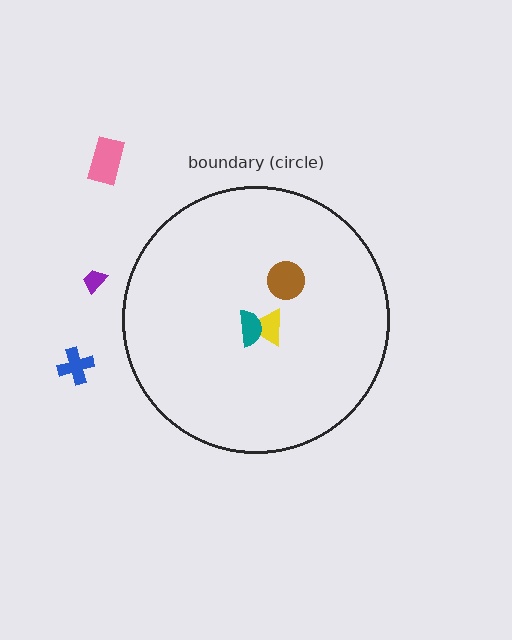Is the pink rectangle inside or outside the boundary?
Outside.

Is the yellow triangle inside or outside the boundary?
Inside.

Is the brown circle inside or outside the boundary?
Inside.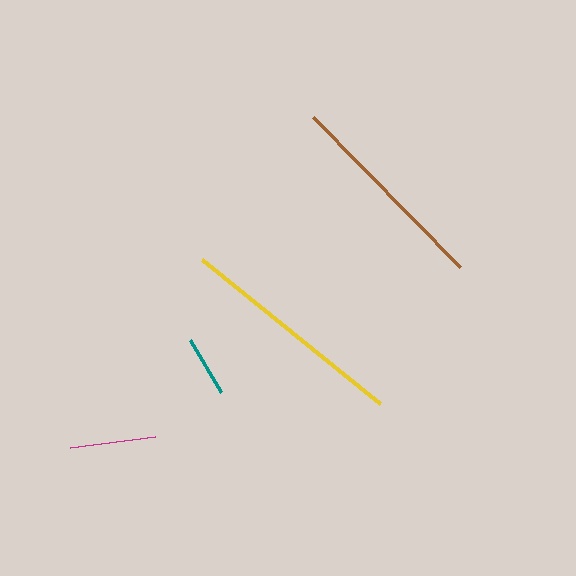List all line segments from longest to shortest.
From longest to shortest: yellow, brown, magenta, teal.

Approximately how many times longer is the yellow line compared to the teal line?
The yellow line is approximately 3.8 times the length of the teal line.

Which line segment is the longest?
The yellow line is the longest at approximately 230 pixels.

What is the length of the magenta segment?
The magenta segment is approximately 86 pixels long.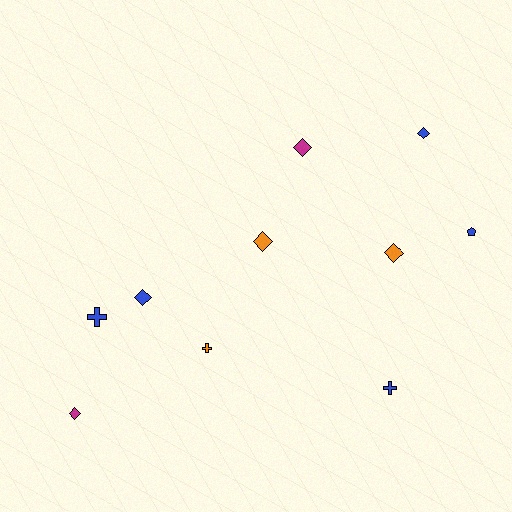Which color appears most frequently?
Blue, with 5 objects.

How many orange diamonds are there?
There are 2 orange diamonds.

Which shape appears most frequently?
Diamond, with 6 objects.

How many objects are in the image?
There are 10 objects.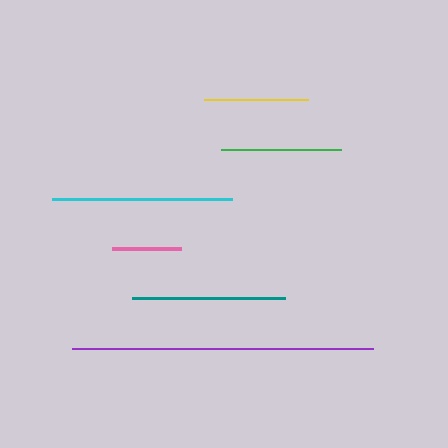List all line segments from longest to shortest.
From longest to shortest: purple, cyan, teal, green, yellow, pink.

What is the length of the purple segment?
The purple segment is approximately 301 pixels long.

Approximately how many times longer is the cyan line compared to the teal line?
The cyan line is approximately 1.2 times the length of the teal line.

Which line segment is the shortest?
The pink line is the shortest at approximately 69 pixels.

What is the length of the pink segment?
The pink segment is approximately 69 pixels long.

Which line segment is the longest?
The purple line is the longest at approximately 301 pixels.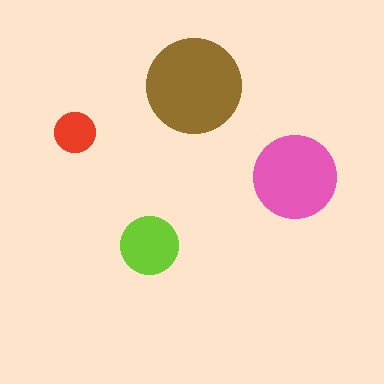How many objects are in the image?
There are 4 objects in the image.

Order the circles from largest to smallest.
the brown one, the pink one, the lime one, the red one.